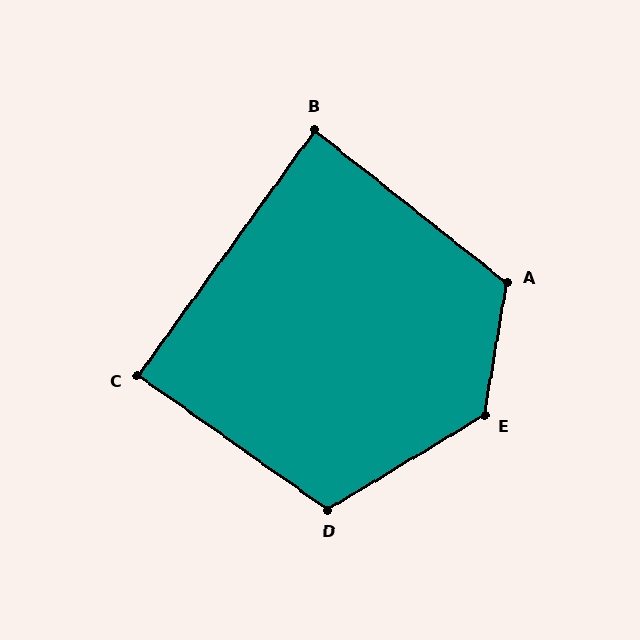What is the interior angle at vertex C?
Approximately 90 degrees (approximately right).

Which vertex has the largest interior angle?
E, at approximately 130 degrees.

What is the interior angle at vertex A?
Approximately 119 degrees (obtuse).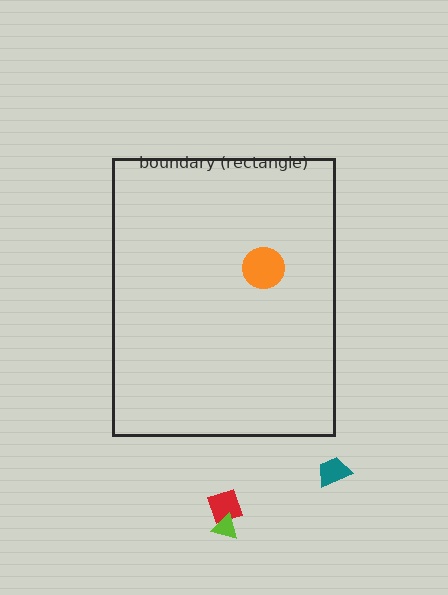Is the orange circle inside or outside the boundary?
Inside.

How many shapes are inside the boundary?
1 inside, 3 outside.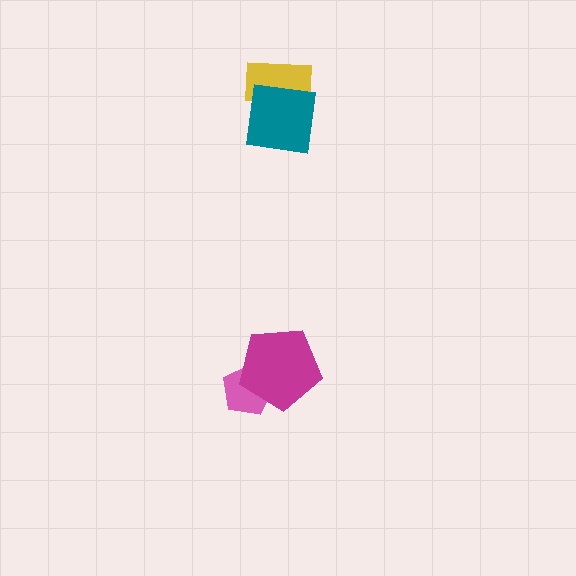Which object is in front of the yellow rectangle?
The teal square is in front of the yellow rectangle.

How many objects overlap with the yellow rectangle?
1 object overlaps with the yellow rectangle.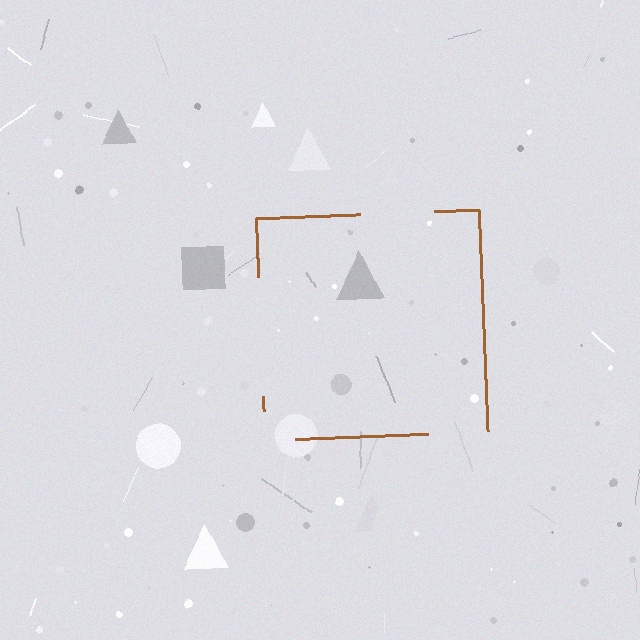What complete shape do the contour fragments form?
The contour fragments form a square.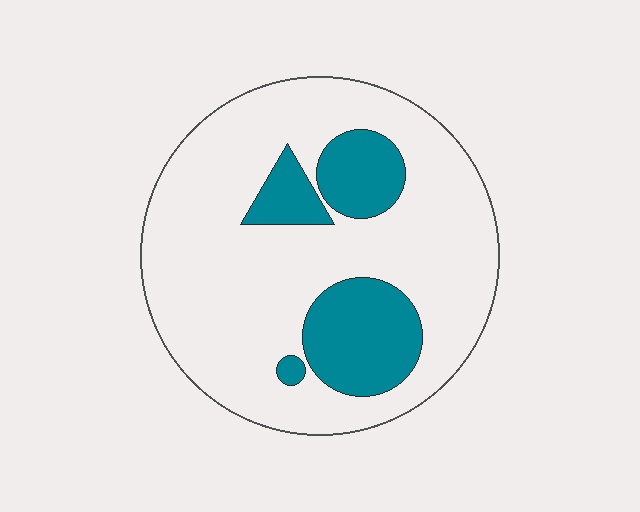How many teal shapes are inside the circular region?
4.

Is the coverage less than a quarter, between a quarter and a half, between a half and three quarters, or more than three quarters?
Less than a quarter.